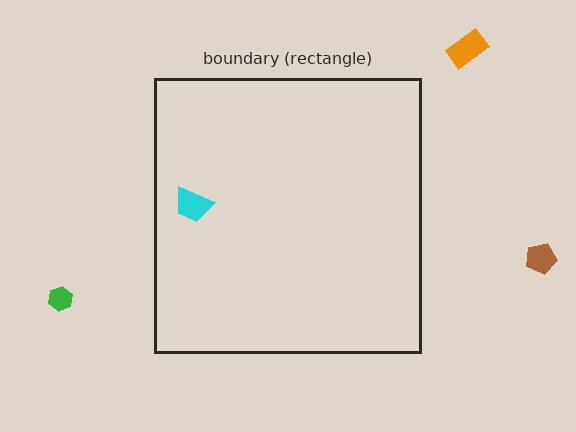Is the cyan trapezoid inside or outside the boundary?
Inside.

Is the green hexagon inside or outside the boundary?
Outside.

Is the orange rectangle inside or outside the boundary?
Outside.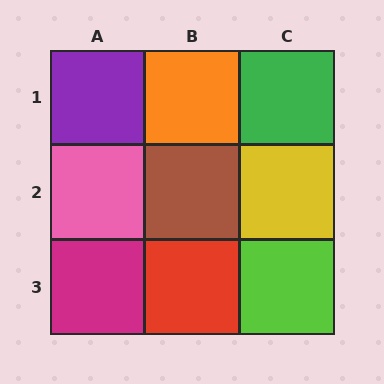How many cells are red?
1 cell is red.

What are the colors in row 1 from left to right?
Purple, orange, green.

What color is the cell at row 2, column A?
Pink.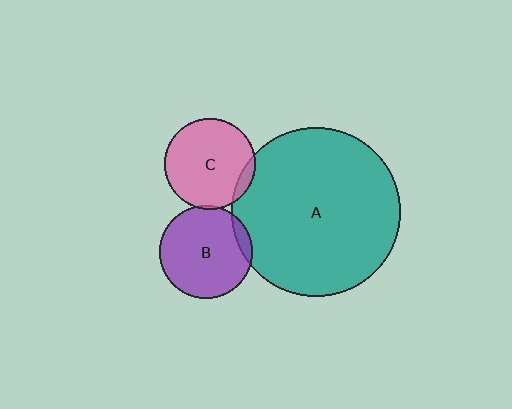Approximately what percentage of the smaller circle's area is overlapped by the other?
Approximately 10%.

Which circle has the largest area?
Circle A (teal).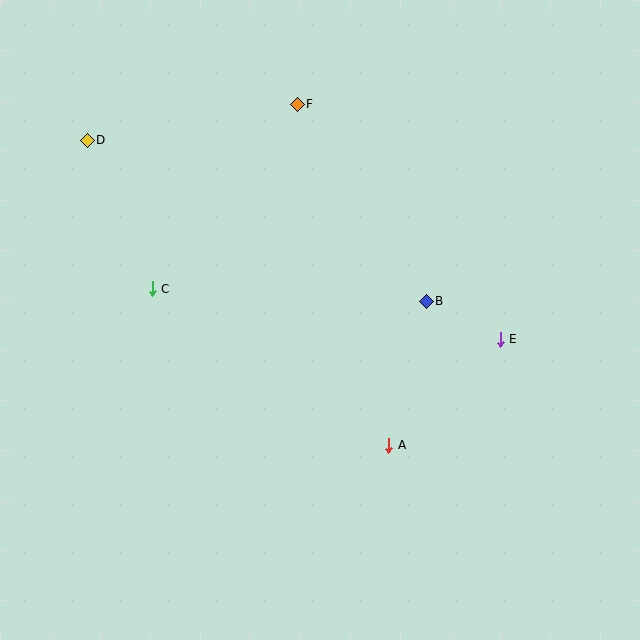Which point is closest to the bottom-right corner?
Point A is closest to the bottom-right corner.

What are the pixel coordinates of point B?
Point B is at (426, 301).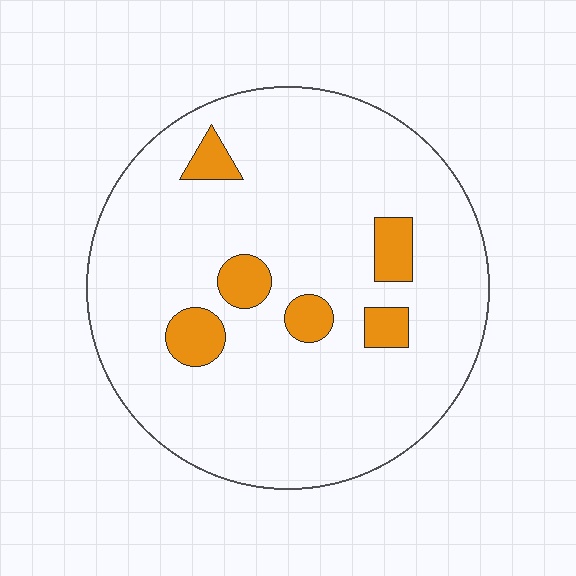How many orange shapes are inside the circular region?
6.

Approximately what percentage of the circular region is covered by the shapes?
Approximately 10%.